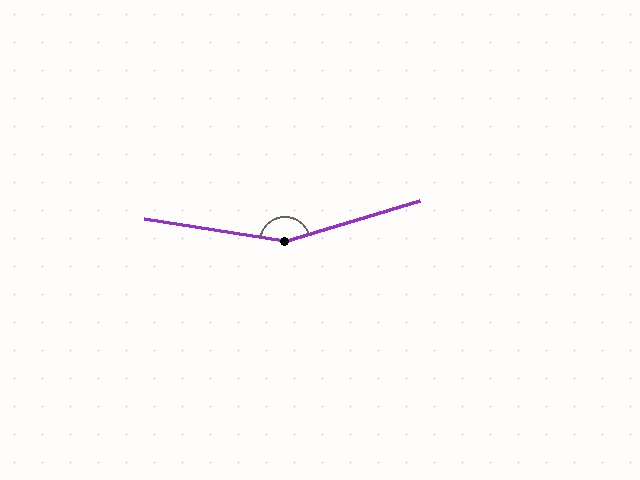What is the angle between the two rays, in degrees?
Approximately 154 degrees.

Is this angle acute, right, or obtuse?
It is obtuse.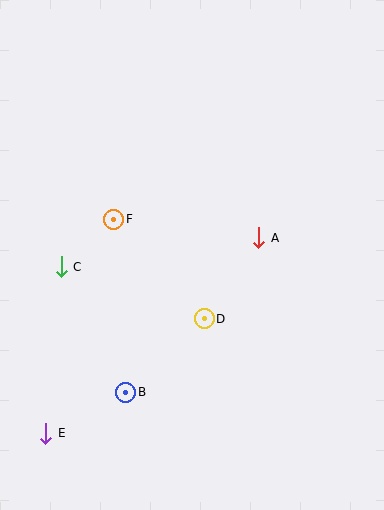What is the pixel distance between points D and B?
The distance between D and B is 108 pixels.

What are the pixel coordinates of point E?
Point E is at (46, 433).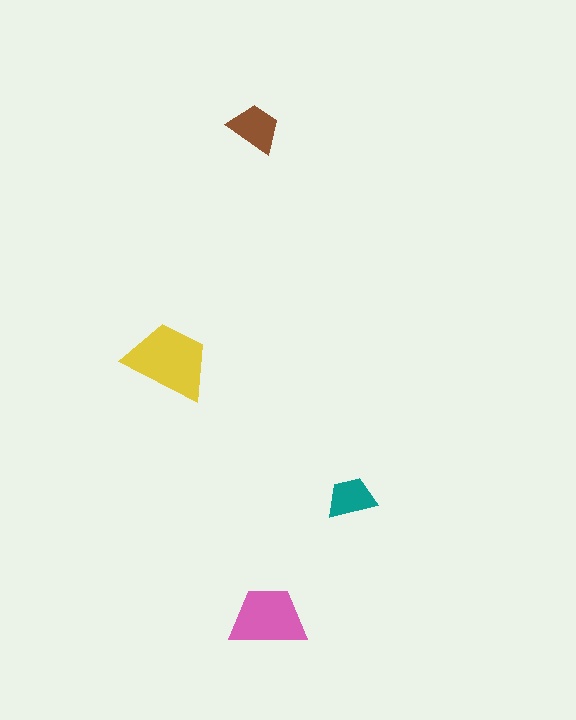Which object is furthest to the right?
The teal trapezoid is rightmost.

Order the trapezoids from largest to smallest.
the yellow one, the pink one, the brown one, the teal one.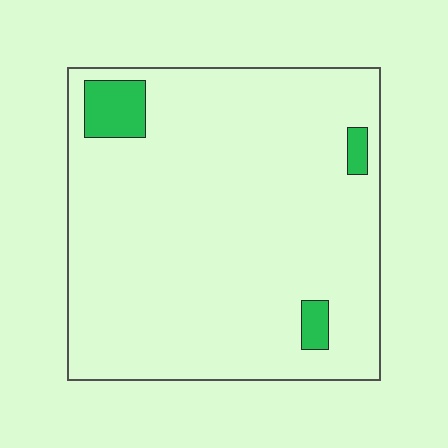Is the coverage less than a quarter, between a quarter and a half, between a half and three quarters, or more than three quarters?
Less than a quarter.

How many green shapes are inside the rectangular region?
3.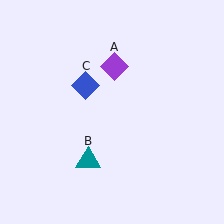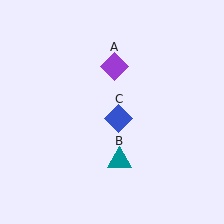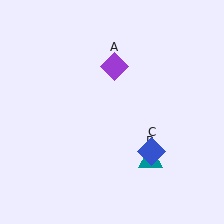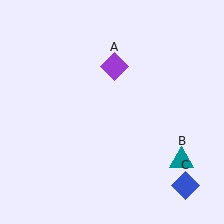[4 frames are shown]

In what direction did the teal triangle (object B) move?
The teal triangle (object B) moved right.